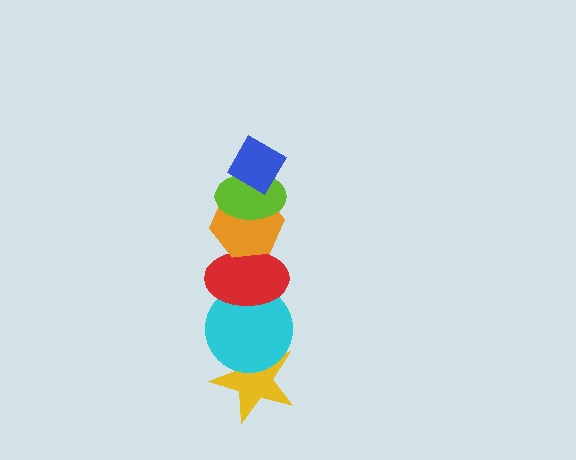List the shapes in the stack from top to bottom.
From top to bottom: the blue diamond, the lime ellipse, the orange hexagon, the red ellipse, the cyan circle, the yellow star.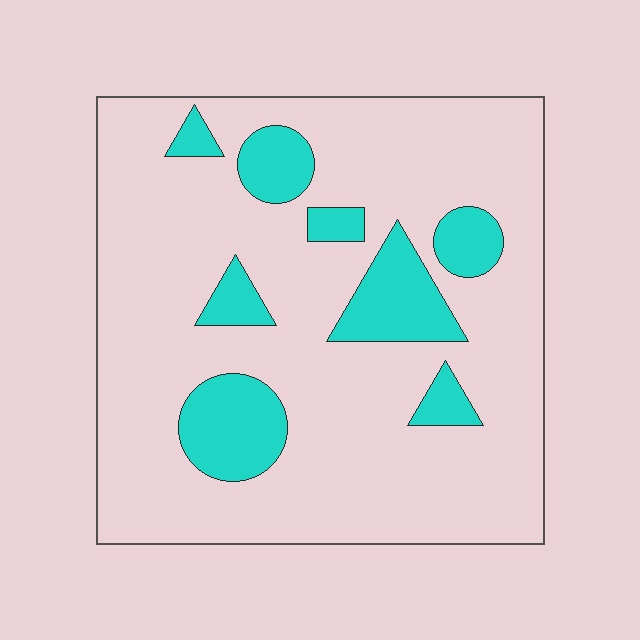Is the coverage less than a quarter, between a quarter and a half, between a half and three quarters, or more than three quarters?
Less than a quarter.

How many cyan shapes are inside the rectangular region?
8.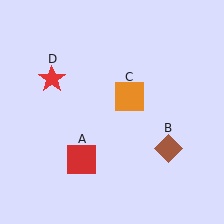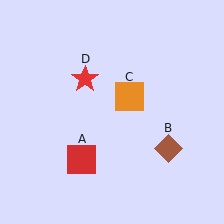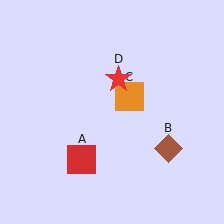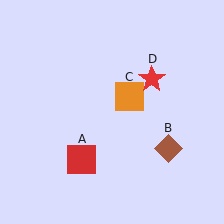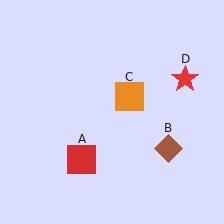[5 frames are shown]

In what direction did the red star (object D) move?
The red star (object D) moved right.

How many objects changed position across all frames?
1 object changed position: red star (object D).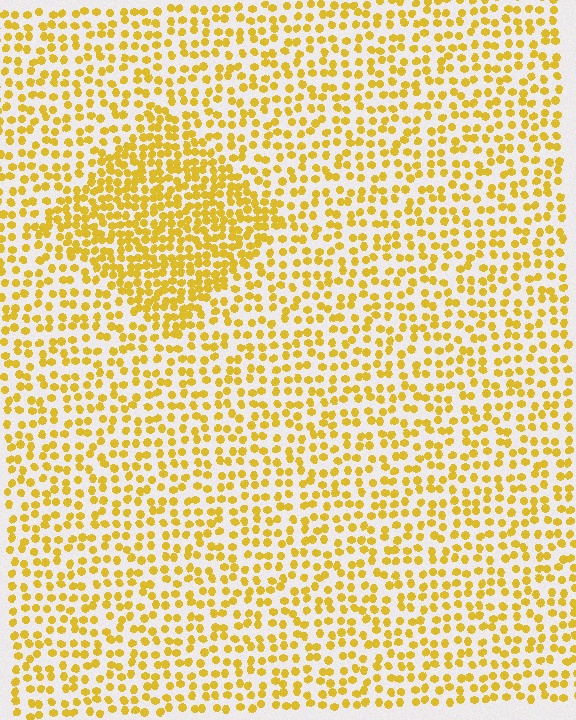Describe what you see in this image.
The image contains small yellow elements arranged at two different densities. A diamond-shaped region is visible where the elements are more densely packed than the surrounding area.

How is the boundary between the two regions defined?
The boundary is defined by a change in element density (approximately 1.9x ratio). All elements are the same color, size, and shape.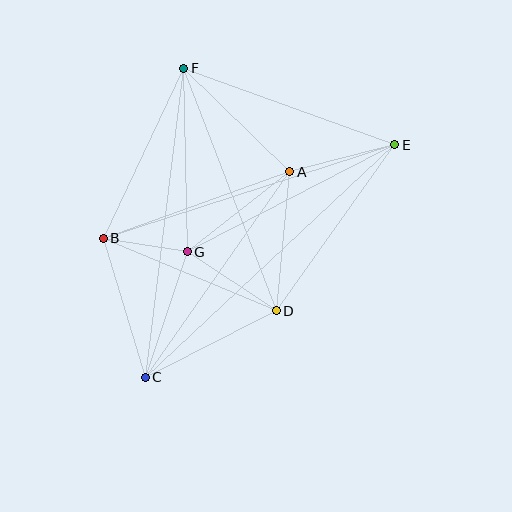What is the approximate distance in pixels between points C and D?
The distance between C and D is approximately 147 pixels.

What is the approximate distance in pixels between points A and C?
The distance between A and C is approximately 251 pixels.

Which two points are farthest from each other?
Points C and E are farthest from each other.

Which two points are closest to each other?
Points B and G are closest to each other.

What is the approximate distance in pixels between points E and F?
The distance between E and F is approximately 224 pixels.